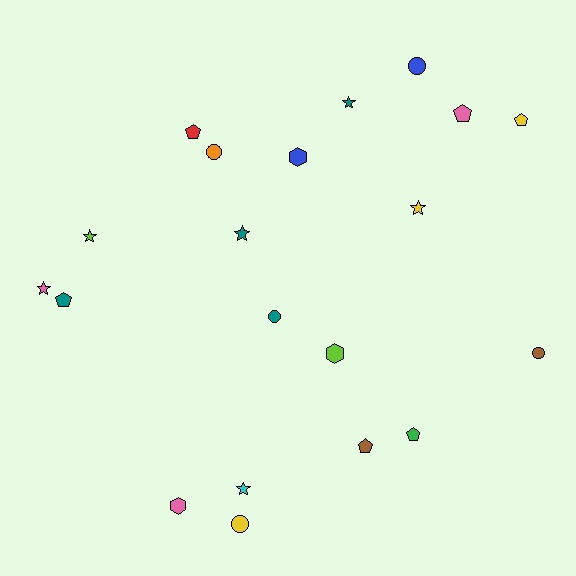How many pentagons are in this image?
There are 6 pentagons.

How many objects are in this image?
There are 20 objects.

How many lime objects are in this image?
There are 2 lime objects.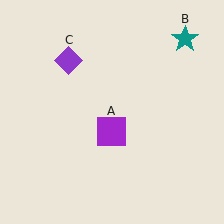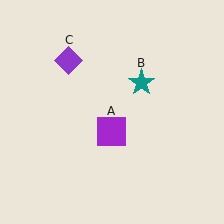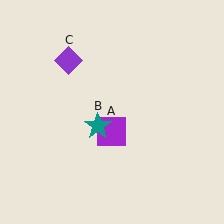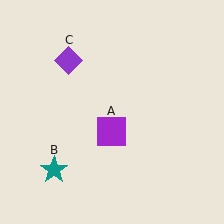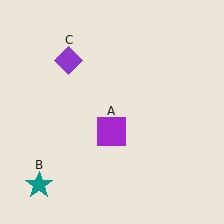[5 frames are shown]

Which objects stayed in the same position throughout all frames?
Purple square (object A) and purple diamond (object C) remained stationary.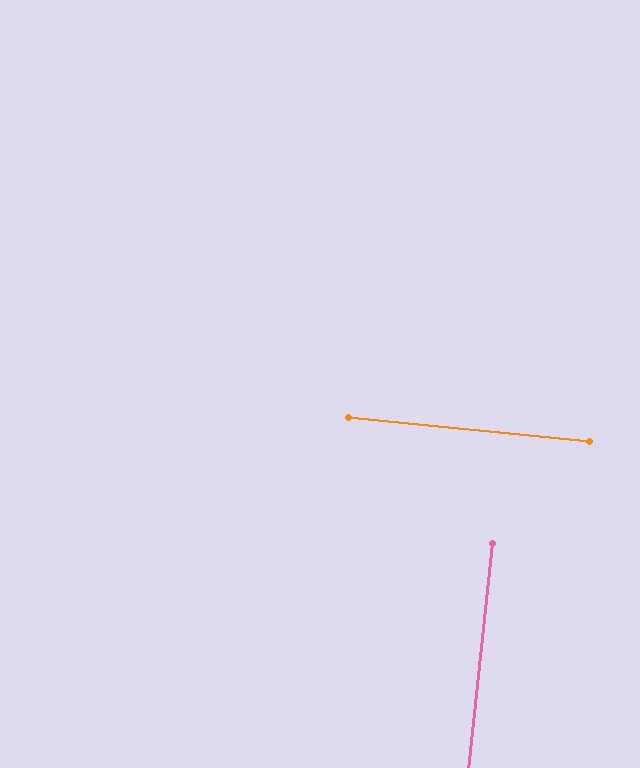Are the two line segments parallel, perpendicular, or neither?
Perpendicular — they meet at approximately 90°.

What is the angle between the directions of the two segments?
Approximately 90 degrees.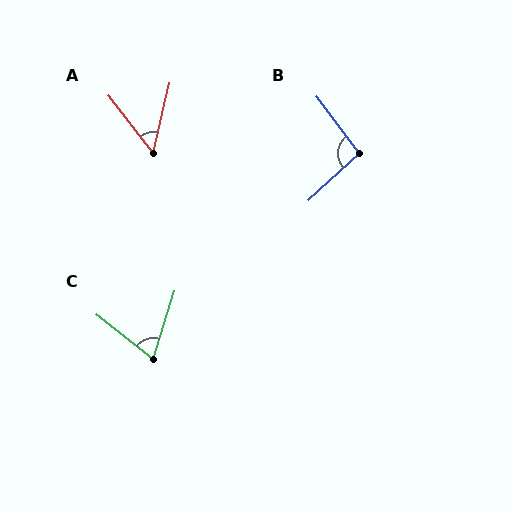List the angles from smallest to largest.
A (51°), C (70°), B (96°).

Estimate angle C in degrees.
Approximately 70 degrees.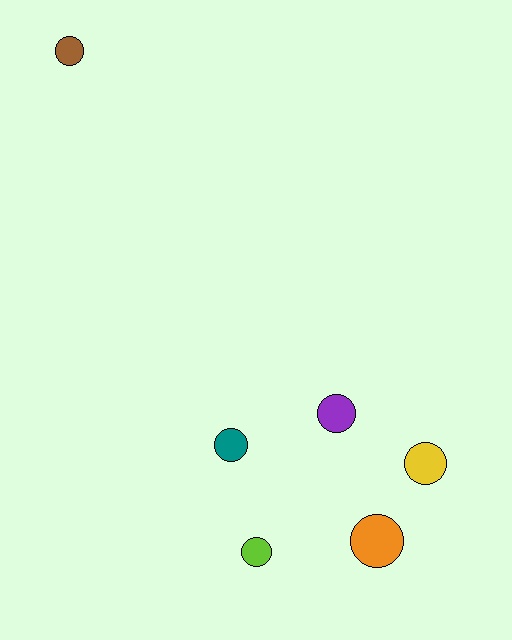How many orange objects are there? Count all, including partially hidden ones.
There is 1 orange object.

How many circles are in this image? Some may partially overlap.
There are 6 circles.